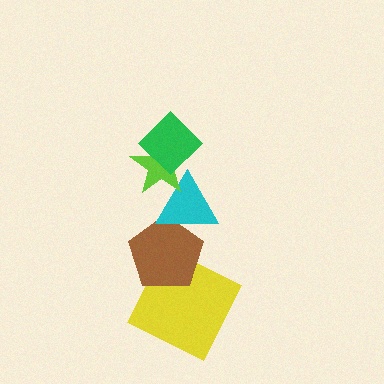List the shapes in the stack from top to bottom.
From top to bottom: the green diamond, the lime star, the cyan triangle, the brown pentagon, the yellow square.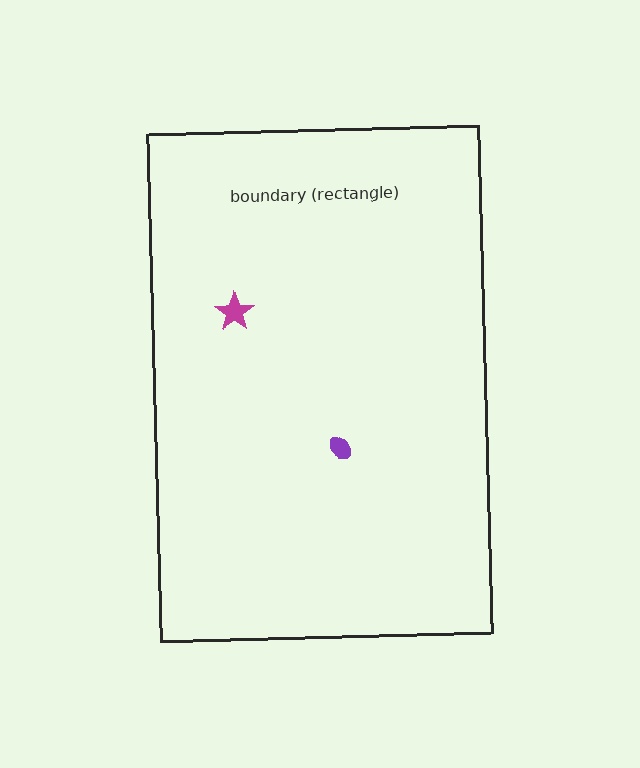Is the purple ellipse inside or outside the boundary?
Inside.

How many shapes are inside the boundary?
2 inside, 0 outside.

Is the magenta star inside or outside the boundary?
Inside.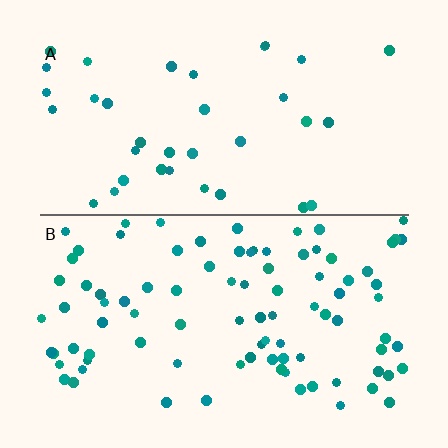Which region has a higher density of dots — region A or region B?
B (the bottom).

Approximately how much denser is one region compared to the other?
Approximately 2.5× — region B over region A.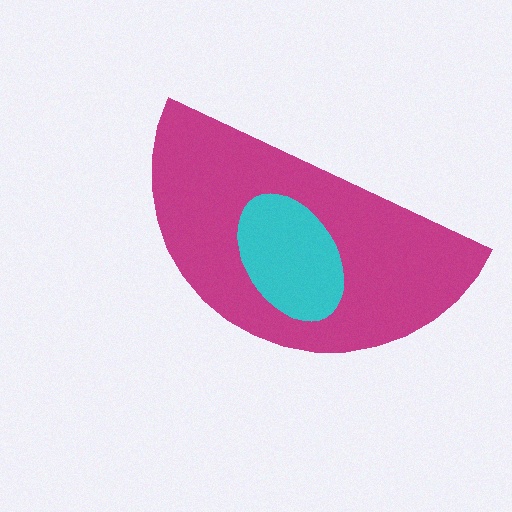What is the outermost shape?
The magenta semicircle.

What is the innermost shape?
The cyan ellipse.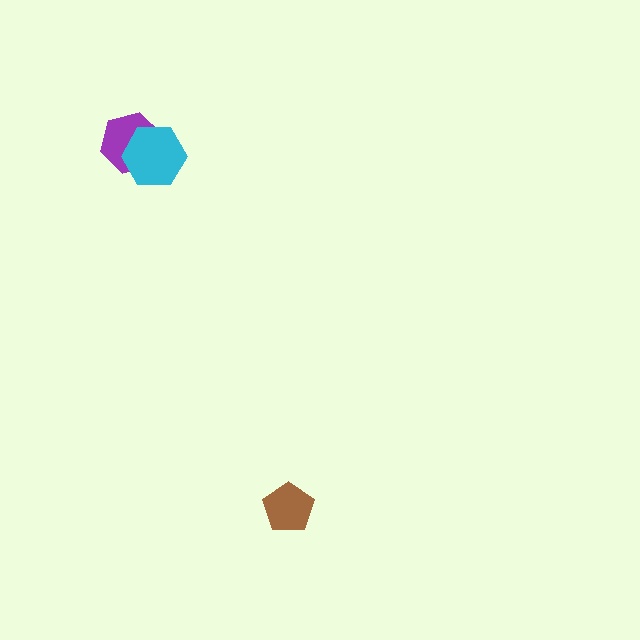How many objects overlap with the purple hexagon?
1 object overlaps with the purple hexagon.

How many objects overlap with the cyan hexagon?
1 object overlaps with the cyan hexagon.